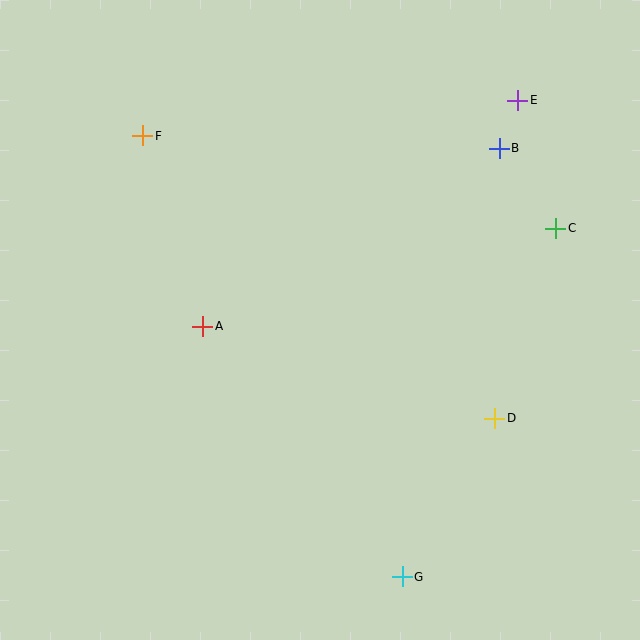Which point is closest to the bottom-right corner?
Point G is closest to the bottom-right corner.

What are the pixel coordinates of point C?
Point C is at (556, 228).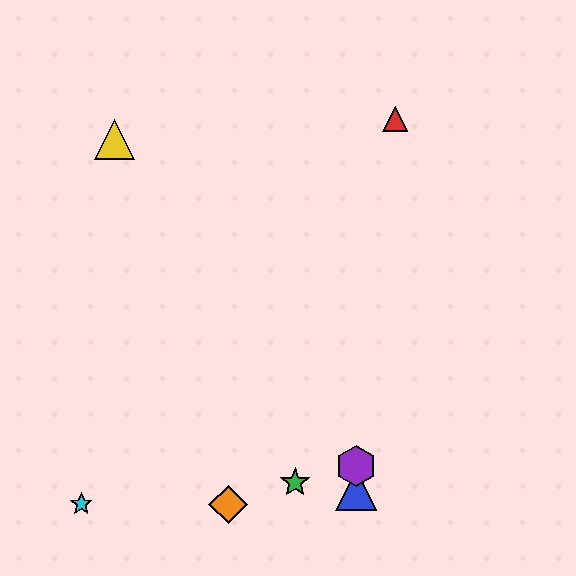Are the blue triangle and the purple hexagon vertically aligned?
Yes, both are at x≈356.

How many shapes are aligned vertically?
2 shapes (the blue triangle, the purple hexagon) are aligned vertically.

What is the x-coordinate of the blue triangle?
The blue triangle is at x≈356.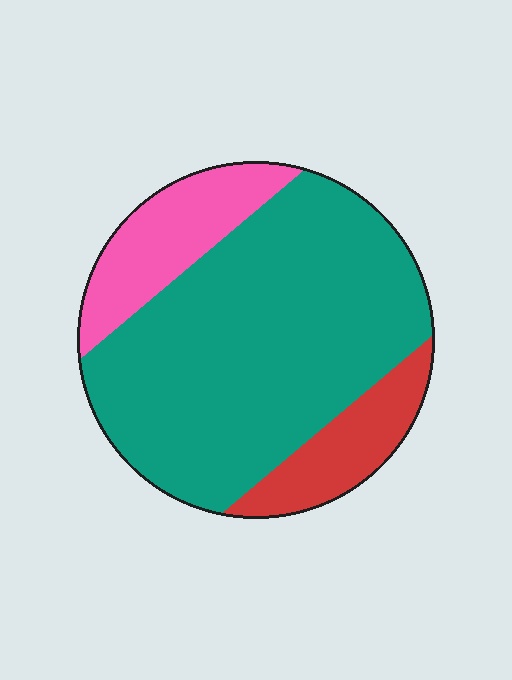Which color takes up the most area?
Teal, at roughly 70%.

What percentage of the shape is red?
Red covers around 15% of the shape.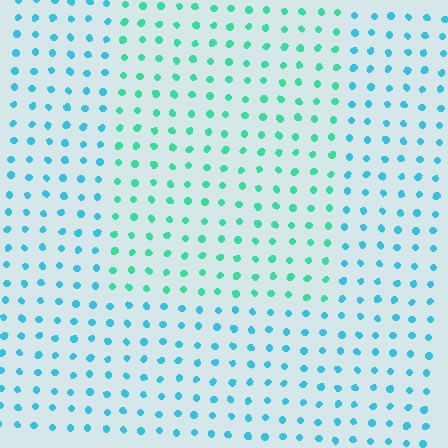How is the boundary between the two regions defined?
The boundary is defined purely by a slight shift in hue (about 35 degrees). Spacing, size, and orientation are identical on both sides.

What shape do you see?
I see a rectangle.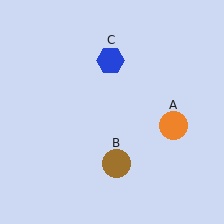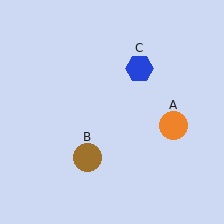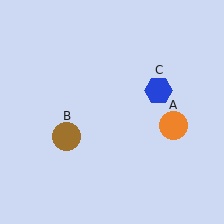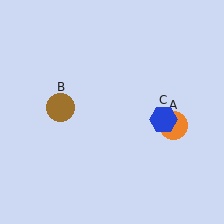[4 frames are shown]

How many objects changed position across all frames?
2 objects changed position: brown circle (object B), blue hexagon (object C).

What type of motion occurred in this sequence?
The brown circle (object B), blue hexagon (object C) rotated clockwise around the center of the scene.